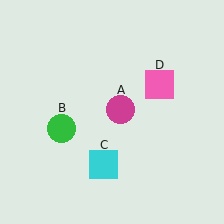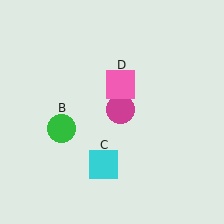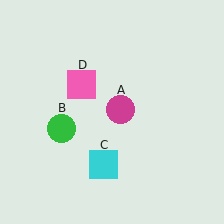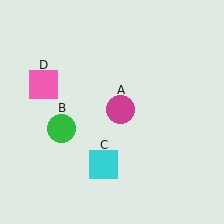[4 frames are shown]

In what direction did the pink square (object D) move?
The pink square (object D) moved left.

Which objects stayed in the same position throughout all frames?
Magenta circle (object A) and green circle (object B) and cyan square (object C) remained stationary.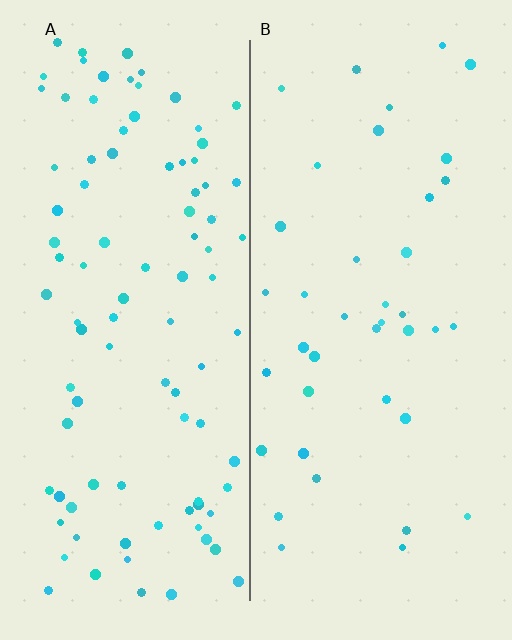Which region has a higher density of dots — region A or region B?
A (the left).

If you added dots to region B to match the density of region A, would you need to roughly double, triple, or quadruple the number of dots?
Approximately double.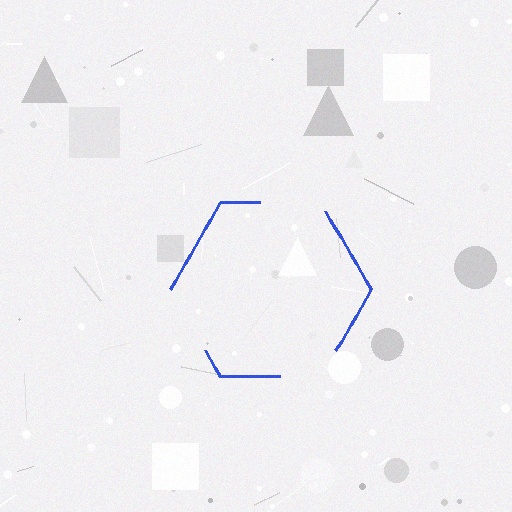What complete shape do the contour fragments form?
The contour fragments form a hexagon.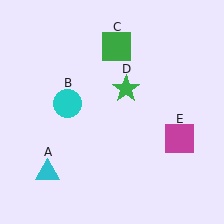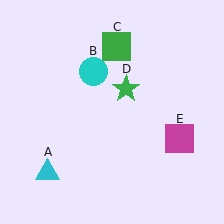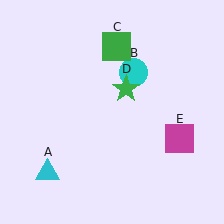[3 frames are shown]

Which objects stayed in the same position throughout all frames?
Cyan triangle (object A) and green square (object C) and green star (object D) and magenta square (object E) remained stationary.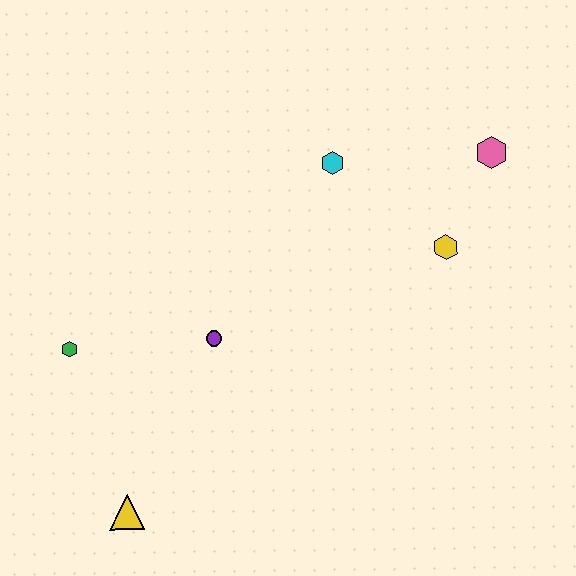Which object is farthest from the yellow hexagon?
The yellow triangle is farthest from the yellow hexagon.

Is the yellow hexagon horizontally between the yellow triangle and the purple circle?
No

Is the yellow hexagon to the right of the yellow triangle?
Yes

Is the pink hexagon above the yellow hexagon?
Yes